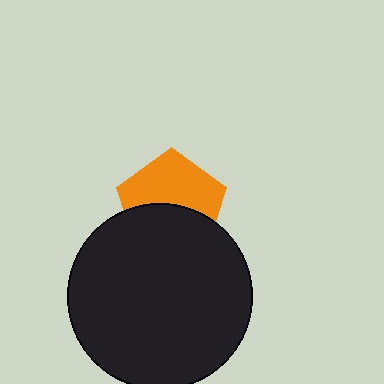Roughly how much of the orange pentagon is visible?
About half of it is visible (roughly 54%).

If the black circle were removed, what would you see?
You would see the complete orange pentagon.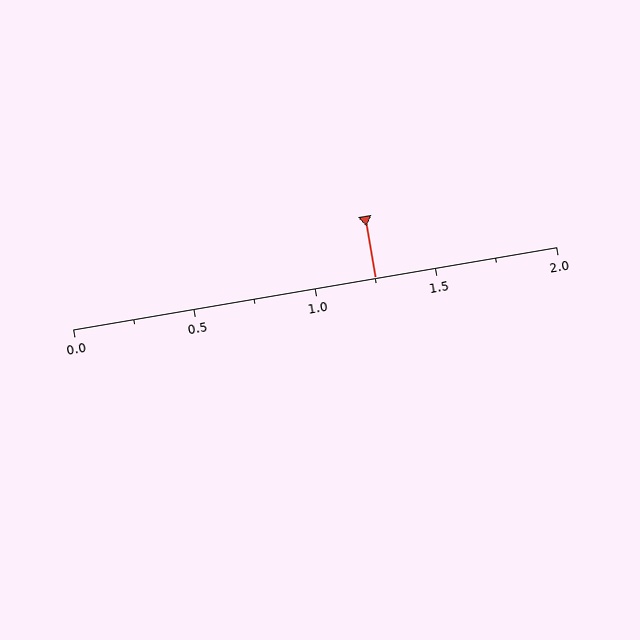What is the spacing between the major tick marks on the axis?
The major ticks are spaced 0.5 apart.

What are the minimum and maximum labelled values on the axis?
The axis runs from 0.0 to 2.0.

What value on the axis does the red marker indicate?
The marker indicates approximately 1.25.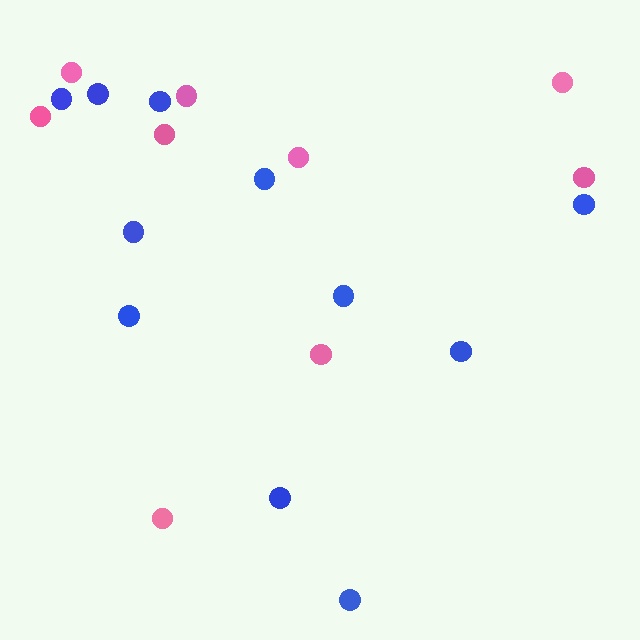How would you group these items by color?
There are 2 groups: one group of pink circles (9) and one group of blue circles (11).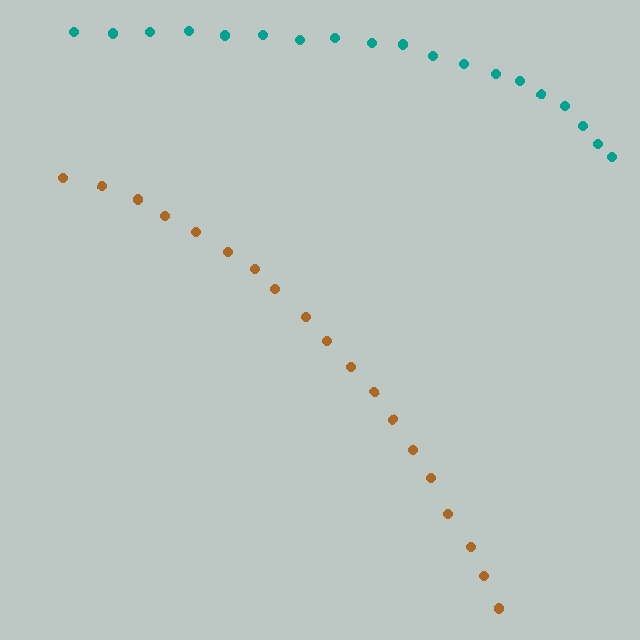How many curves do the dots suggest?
There are 2 distinct paths.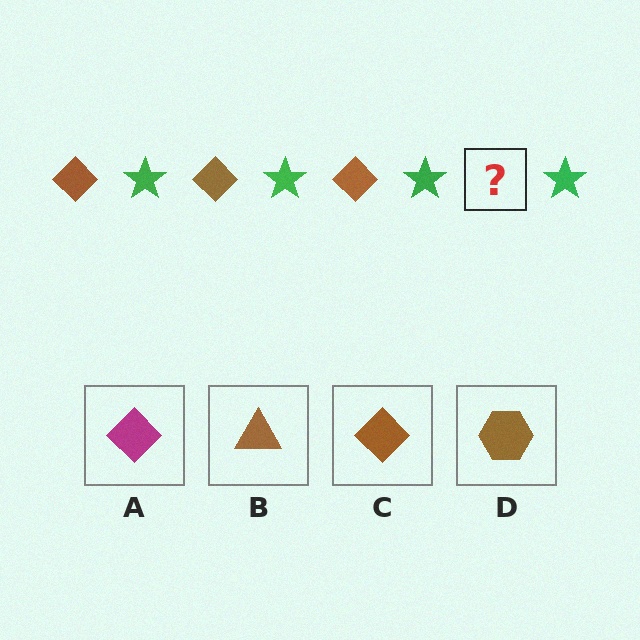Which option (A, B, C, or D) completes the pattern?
C.